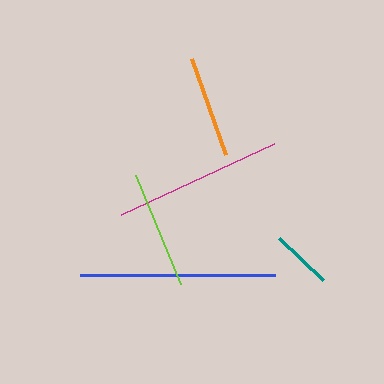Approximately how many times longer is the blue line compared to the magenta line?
The blue line is approximately 1.2 times the length of the magenta line.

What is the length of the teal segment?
The teal segment is approximately 61 pixels long.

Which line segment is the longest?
The blue line is the longest at approximately 195 pixels.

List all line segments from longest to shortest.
From longest to shortest: blue, magenta, lime, orange, teal.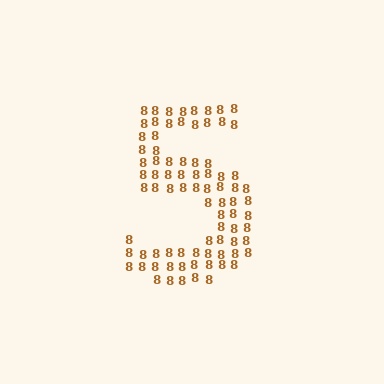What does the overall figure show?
The overall figure shows the digit 5.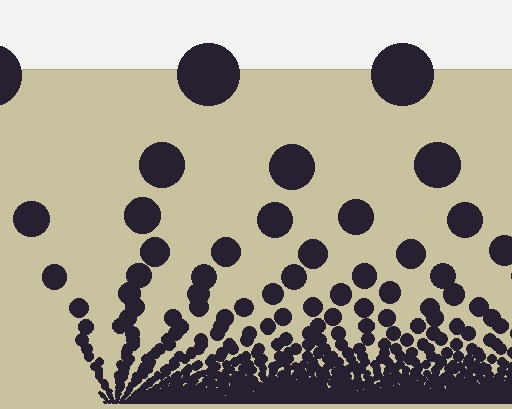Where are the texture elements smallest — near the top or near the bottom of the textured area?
Near the bottom.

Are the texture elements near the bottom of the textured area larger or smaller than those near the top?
Smaller. The gradient is inverted — elements near the bottom are smaller and denser.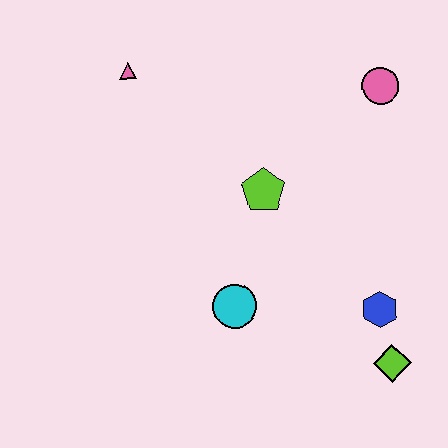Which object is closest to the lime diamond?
The blue hexagon is closest to the lime diamond.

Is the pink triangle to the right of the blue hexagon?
No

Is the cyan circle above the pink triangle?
No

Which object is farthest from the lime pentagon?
The lime diamond is farthest from the lime pentagon.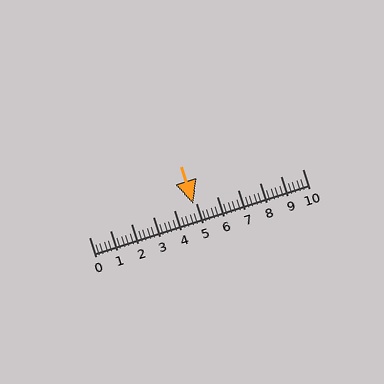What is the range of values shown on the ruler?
The ruler shows values from 0 to 10.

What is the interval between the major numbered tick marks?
The major tick marks are spaced 1 units apart.